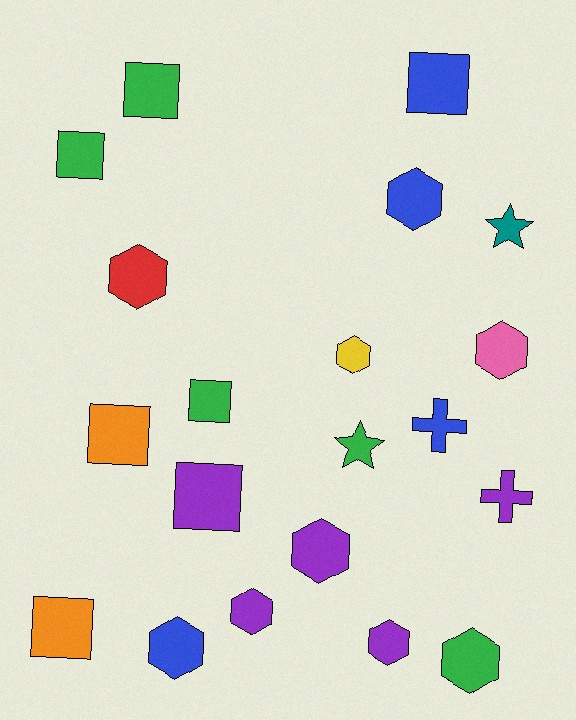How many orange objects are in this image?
There are 2 orange objects.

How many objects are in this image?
There are 20 objects.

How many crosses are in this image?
There are 2 crosses.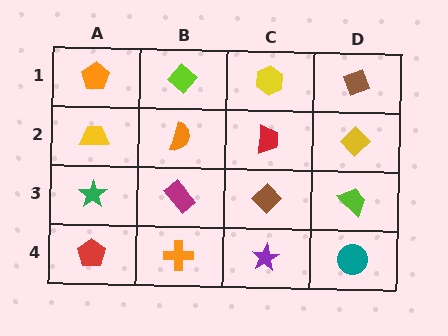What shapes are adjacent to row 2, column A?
An orange pentagon (row 1, column A), a green star (row 3, column A), an orange semicircle (row 2, column B).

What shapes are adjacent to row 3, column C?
A red trapezoid (row 2, column C), a purple star (row 4, column C), a magenta rectangle (row 3, column B), a lime trapezoid (row 3, column D).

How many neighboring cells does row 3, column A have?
3.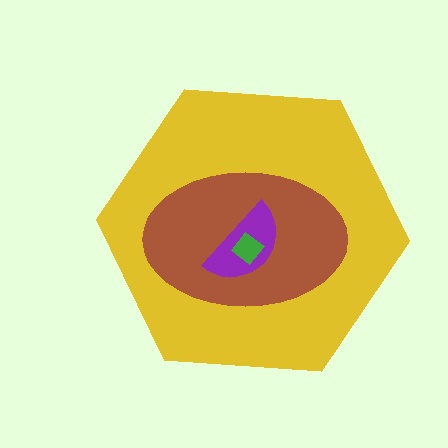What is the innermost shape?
The green diamond.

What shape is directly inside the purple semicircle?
The green diamond.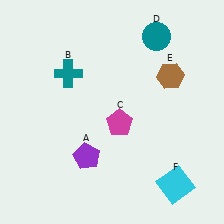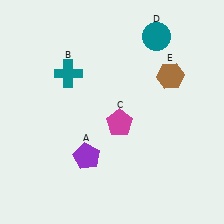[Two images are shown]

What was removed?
The cyan square (F) was removed in Image 2.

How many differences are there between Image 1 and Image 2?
There is 1 difference between the two images.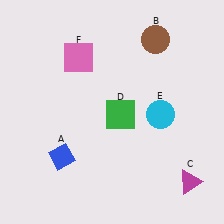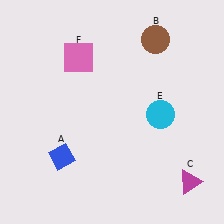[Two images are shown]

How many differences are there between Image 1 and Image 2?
There is 1 difference between the two images.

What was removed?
The green square (D) was removed in Image 2.